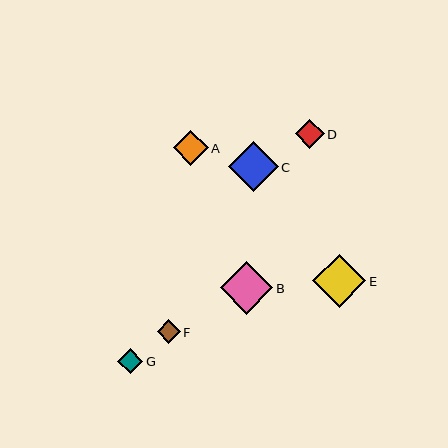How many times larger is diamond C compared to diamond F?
Diamond C is approximately 2.1 times the size of diamond F.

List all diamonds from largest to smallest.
From largest to smallest: E, B, C, A, D, G, F.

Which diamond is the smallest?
Diamond F is the smallest with a size of approximately 23 pixels.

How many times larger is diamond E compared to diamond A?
Diamond E is approximately 1.5 times the size of diamond A.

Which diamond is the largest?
Diamond E is the largest with a size of approximately 53 pixels.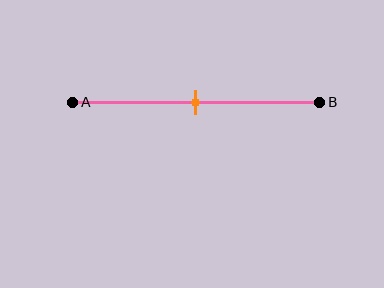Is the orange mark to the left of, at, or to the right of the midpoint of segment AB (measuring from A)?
The orange mark is approximately at the midpoint of segment AB.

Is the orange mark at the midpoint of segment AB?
Yes, the mark is approximately at the midpoint.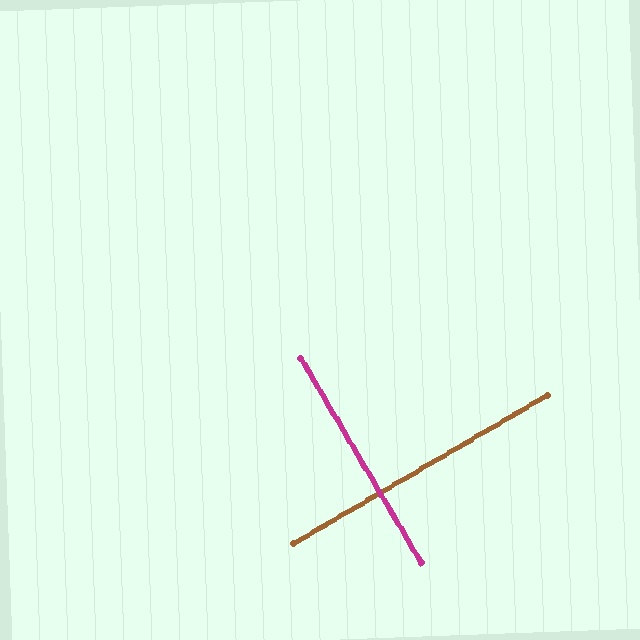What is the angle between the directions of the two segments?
Approximately 90 degrees.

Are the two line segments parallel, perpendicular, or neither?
Perpendicular — they meet at approximately 90°.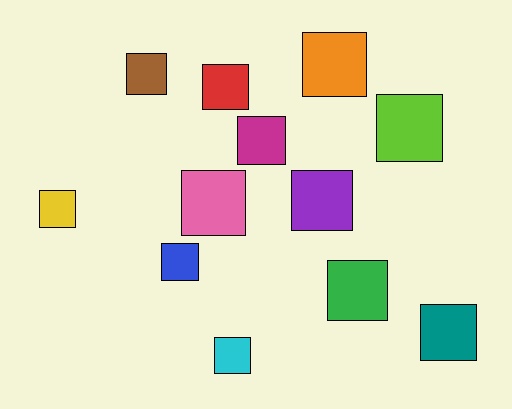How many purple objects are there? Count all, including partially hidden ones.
There is 1 purple object.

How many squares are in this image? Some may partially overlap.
There are 12 squares.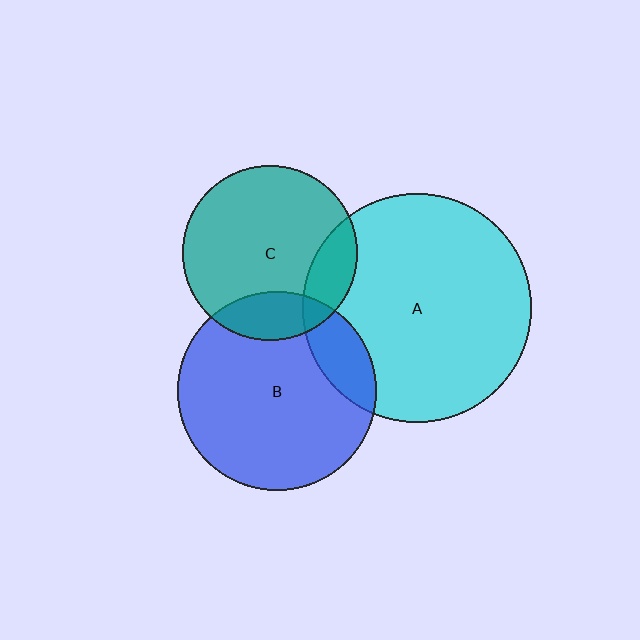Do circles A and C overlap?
Yes.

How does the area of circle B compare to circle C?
Approximately 1.3 times.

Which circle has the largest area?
Circle A (cyan).